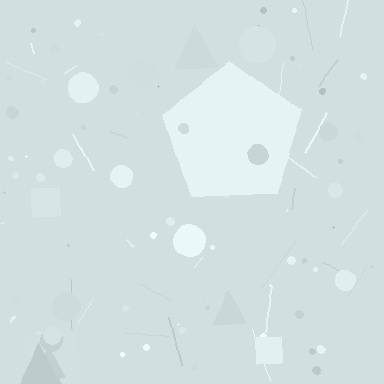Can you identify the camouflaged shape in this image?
The camouflaged shape is a pentagon.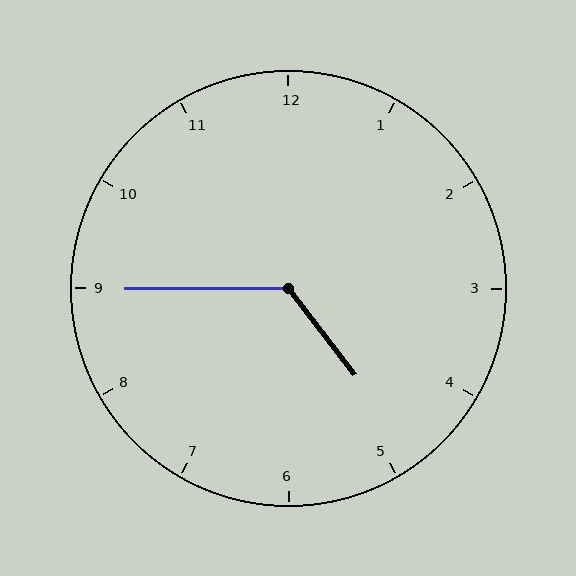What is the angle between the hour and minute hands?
Approximately 128 degrees.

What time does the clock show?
4:45.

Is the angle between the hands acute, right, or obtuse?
It is obtuse.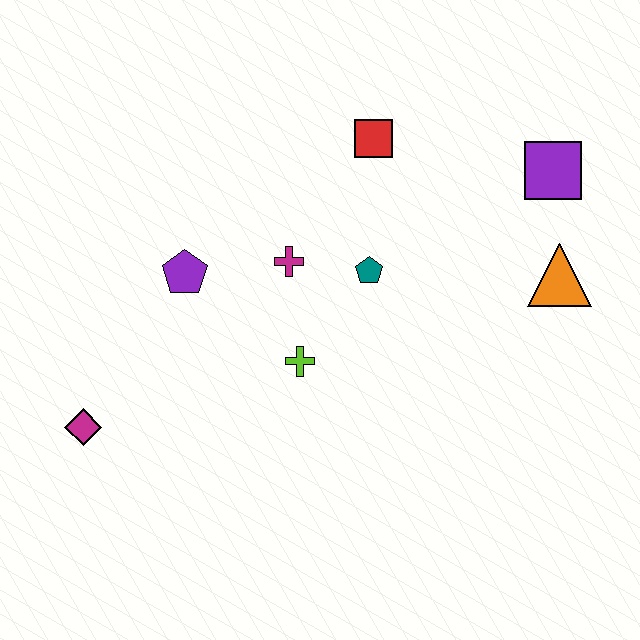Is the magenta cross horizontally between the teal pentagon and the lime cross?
No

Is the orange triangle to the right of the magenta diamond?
Yes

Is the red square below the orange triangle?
No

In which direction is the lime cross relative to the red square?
The lime cross is below the red square.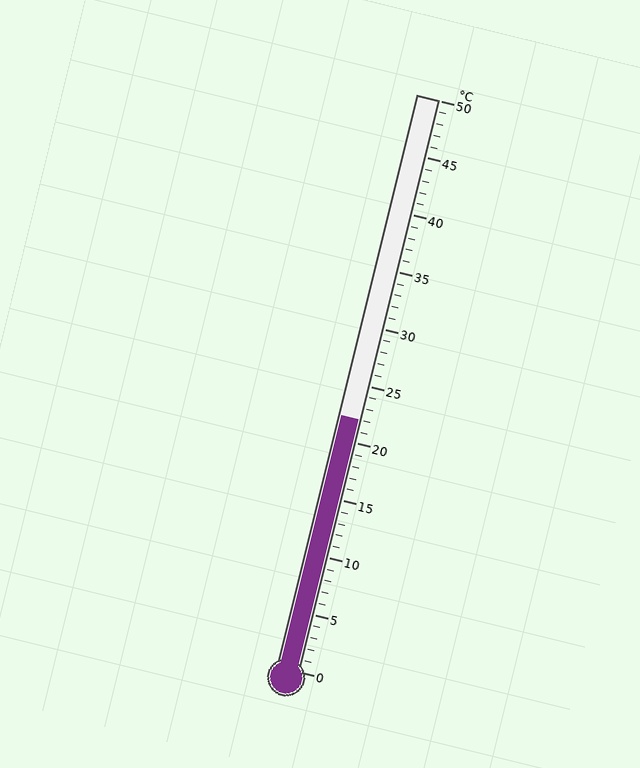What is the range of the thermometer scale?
The thermometer scale ranges from 0°C to 50°C.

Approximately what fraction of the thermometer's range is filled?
The thermometer is filled to approximately 45% of its range.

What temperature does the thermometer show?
The thermometer shows approximately 22°C.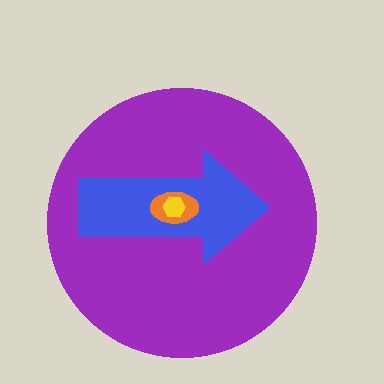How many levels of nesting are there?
4.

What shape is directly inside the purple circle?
The blue arrow.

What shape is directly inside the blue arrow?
The orange ellipse.